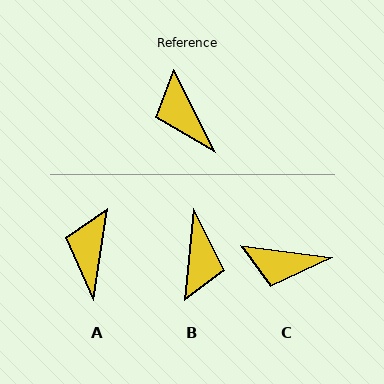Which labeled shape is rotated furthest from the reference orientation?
B, about 147 degrees away.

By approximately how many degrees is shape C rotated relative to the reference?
Approximately 56 degrees counter-clockwise.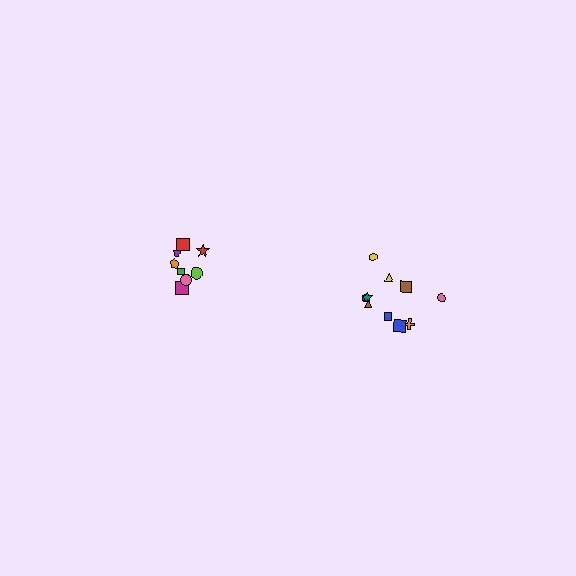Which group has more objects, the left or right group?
The right group.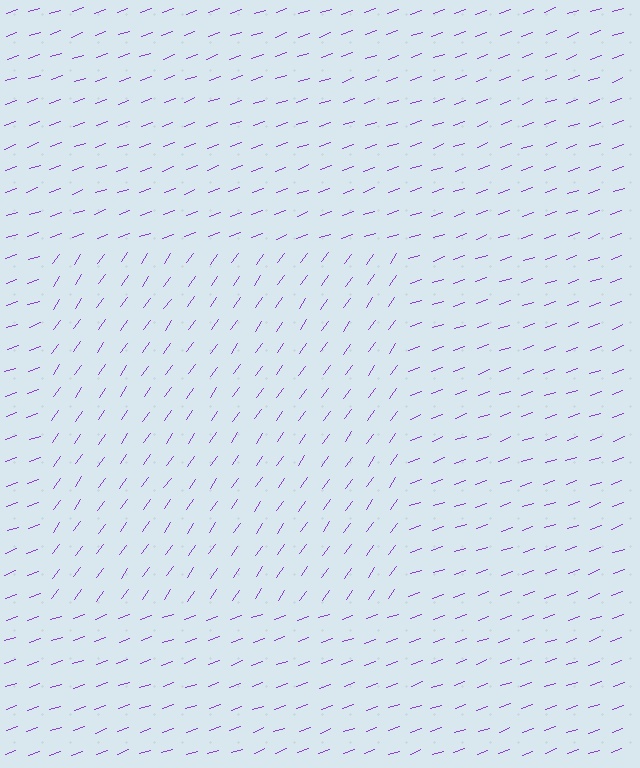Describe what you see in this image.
The image is filled with small purple line segments. A rectangle region in the image has lines oriented differently from the surrounding lines, creating a visible texture boundary.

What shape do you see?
I see a rectangle.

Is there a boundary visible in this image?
Yes, there is a texture boundary formed by a change in line orientation.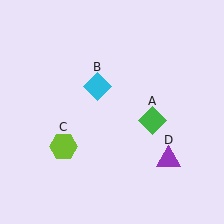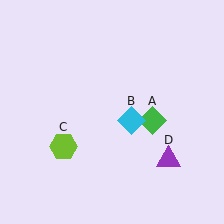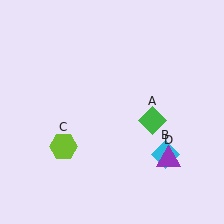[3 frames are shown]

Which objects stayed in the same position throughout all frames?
Green diamond (object A) and lime hexagon (object C) and purple triangle (object D) remained stationary.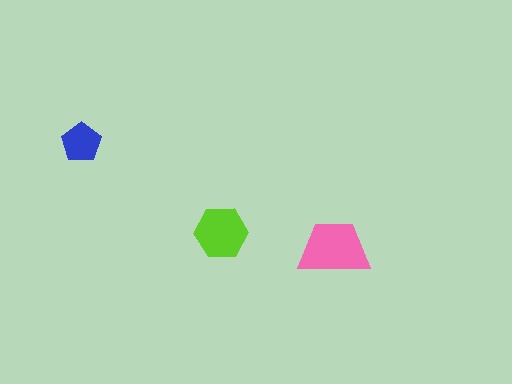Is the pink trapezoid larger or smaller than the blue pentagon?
Larger.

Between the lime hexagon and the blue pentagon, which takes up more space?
The lime hexagon.